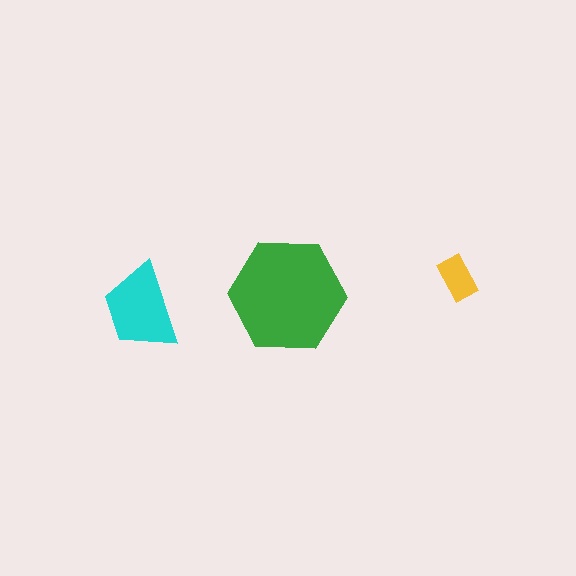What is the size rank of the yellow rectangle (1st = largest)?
3rd.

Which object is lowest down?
The cyan trapezoid is bottommost.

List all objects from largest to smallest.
The green hexagon, the cyan trapezoid, the yellow rectangle.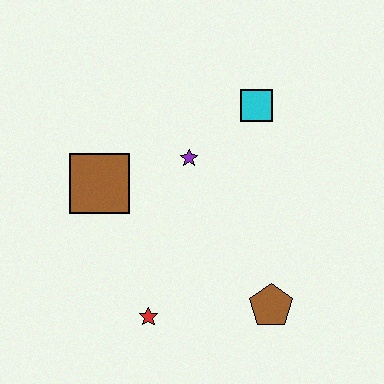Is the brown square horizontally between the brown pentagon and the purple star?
No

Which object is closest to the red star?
The brown pentagon is closest to the red star.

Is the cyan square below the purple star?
No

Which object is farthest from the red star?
The cyan square is farthest from the red star.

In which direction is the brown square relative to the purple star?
The brown square is to the left of the purple star.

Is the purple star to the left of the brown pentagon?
Yes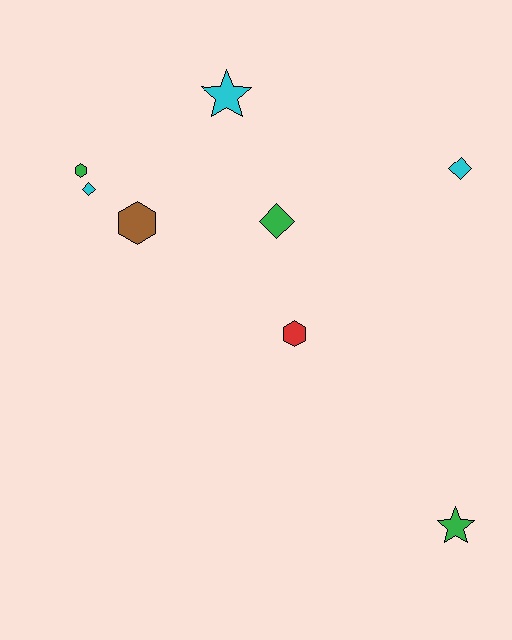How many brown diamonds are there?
There are no brown diamonds.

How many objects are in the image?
There are 8 objects.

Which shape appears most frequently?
Diamond, with 3 objects.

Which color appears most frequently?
Cyan, with 3 objects.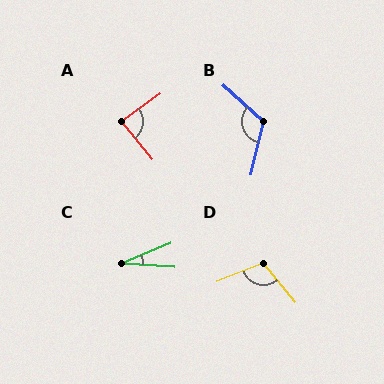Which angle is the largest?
B, at approximately 120 degrees.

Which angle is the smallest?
C, at approximately 26 degrees.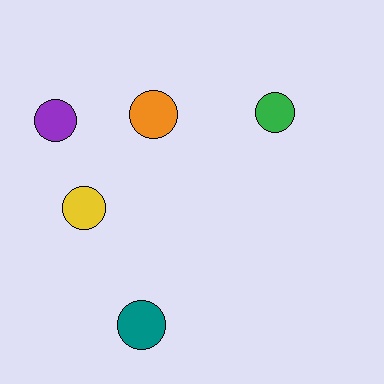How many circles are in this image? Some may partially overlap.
There are 5 circles.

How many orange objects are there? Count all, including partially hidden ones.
There is 1 orange object.